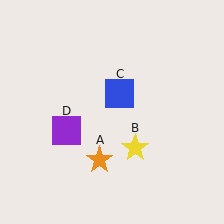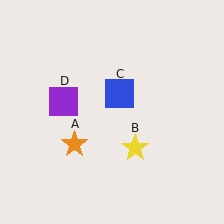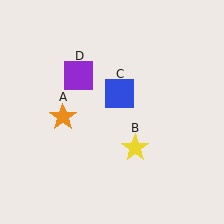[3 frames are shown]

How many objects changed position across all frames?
2 objects changed position: orange star (object A), purple square (object D).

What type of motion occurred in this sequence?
The orange star (object A), purple square (object D) rotated clockwise around the center of the scene.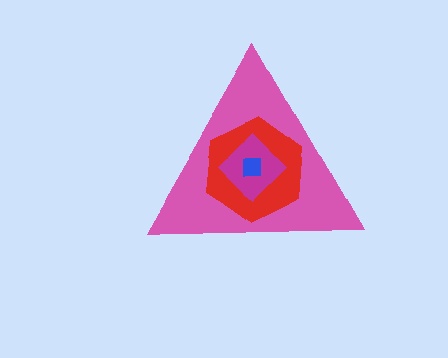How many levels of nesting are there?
4.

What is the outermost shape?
The pink triangle.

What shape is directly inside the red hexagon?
The magenta diamond.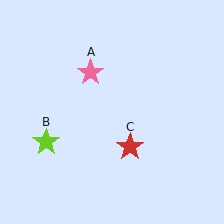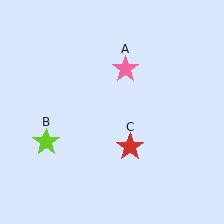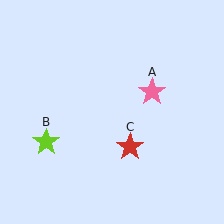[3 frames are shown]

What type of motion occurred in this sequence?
The pink star (object A) rotated clockwise around the center of the scene.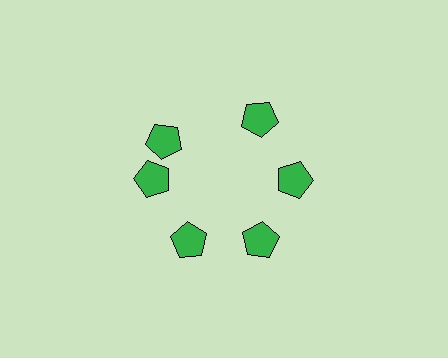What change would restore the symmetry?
The symmetry would be restored by rotating it back into even spacing with its neighbors so that all 6 pentagons sit at equal angles and equal distance from the center.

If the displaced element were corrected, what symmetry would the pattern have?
It would have 6-fold rotational symmetry — the pattern would map onto itself every 60 degrees.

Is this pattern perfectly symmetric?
No. The 6 green pentagons are arranged in a ring, but one element near the 11 o'clock position is rotated out of alignment along the ring, breaking the 6-fold rotational symmetry.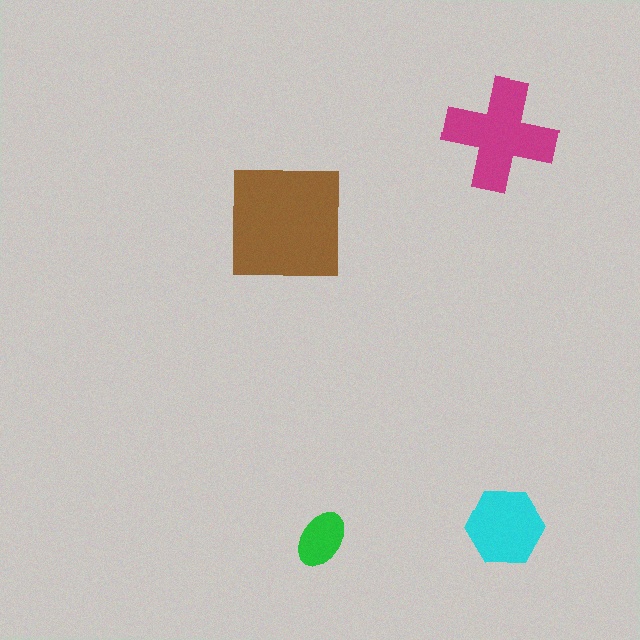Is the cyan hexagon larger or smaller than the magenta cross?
Smaller.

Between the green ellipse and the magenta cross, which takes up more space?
The magenta cross.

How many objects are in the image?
There are 4 objects in the image.